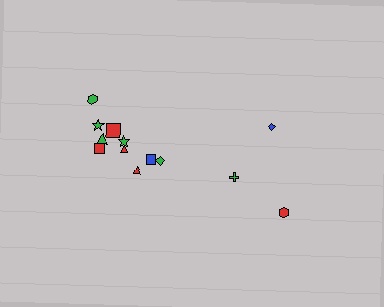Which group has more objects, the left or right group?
The left group.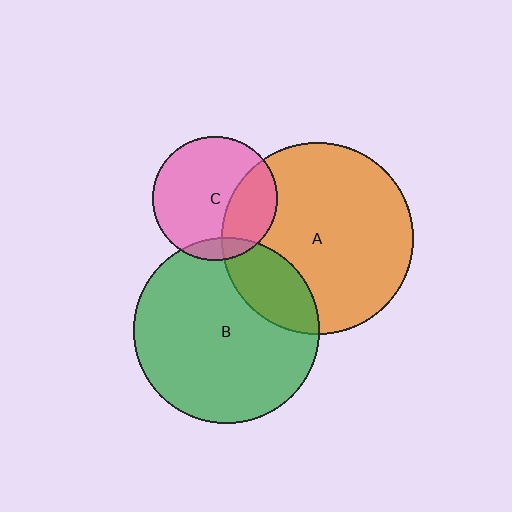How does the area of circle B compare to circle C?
Approximately 2.3 times.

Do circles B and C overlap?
Yes.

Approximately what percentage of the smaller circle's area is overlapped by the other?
Approximately 10%.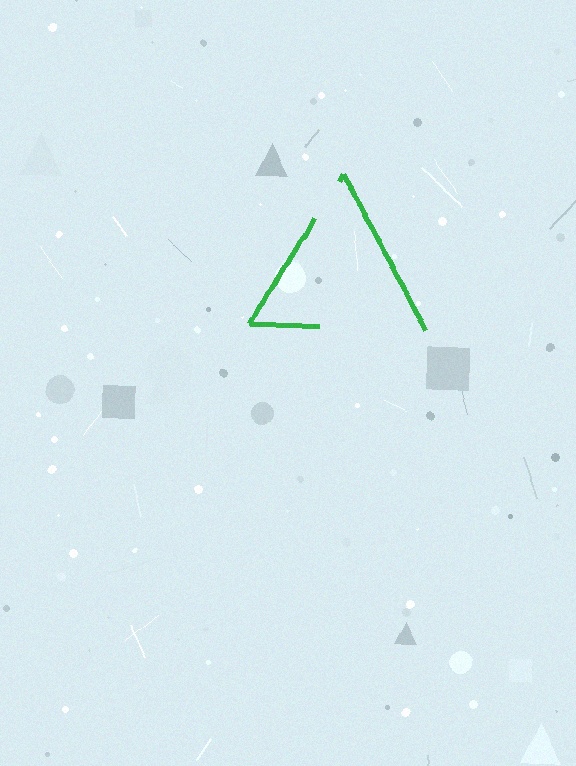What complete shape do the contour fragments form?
The contour fragments form a triangle.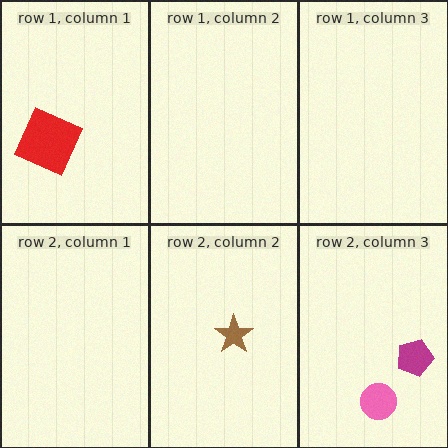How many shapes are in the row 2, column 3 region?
2.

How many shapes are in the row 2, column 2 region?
1.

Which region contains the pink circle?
The row 2, column 3 region.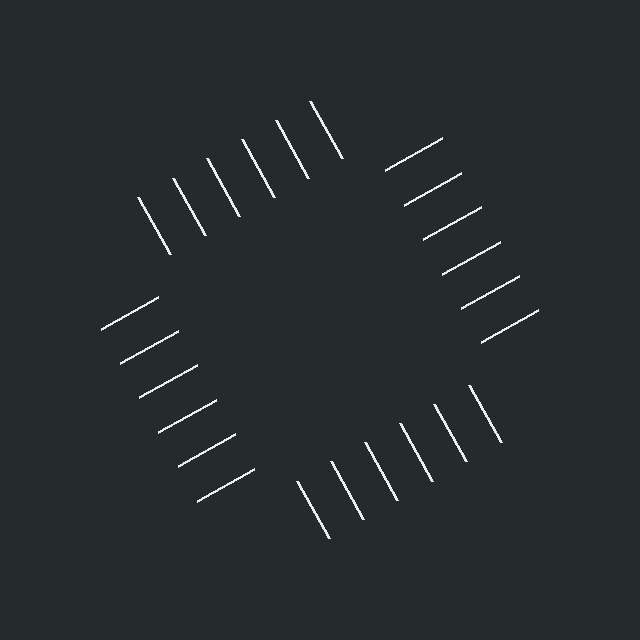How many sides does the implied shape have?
4 sides — the line-ends trace a square.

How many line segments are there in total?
24 — 6 along each of the 4 edges.